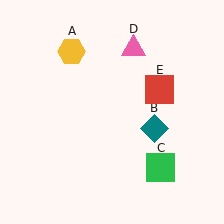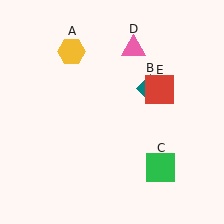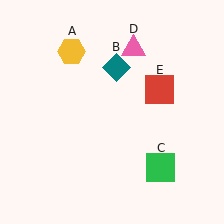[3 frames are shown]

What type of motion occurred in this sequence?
The teal diamond (object B) rotated counterclockwise around the center of the scene.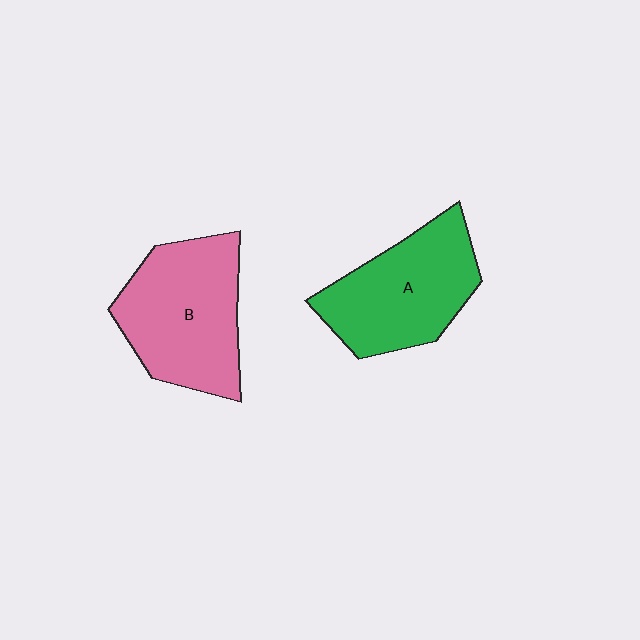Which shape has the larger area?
Shape B (pink).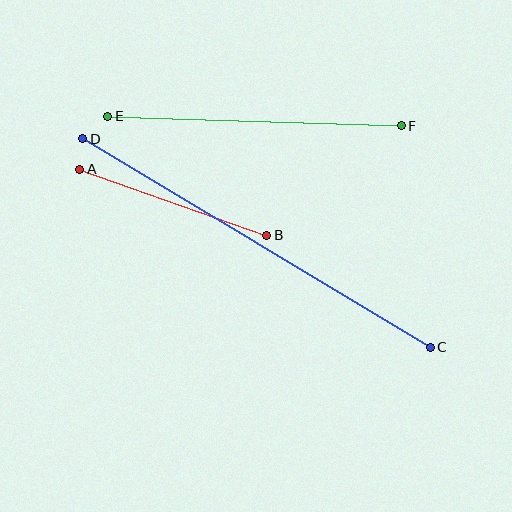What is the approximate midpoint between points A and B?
The midpoint is at approximately (173, 202) pixels.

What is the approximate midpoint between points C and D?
The midpoint is at approximately (256, 243) pixels.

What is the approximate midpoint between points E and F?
The midpoint is at approximately (255, 121) pixels.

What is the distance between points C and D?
The distance is approximately 406 pixels.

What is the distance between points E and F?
The distance is approximately 294 pixels.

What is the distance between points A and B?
The distance is approximately 199 pixels.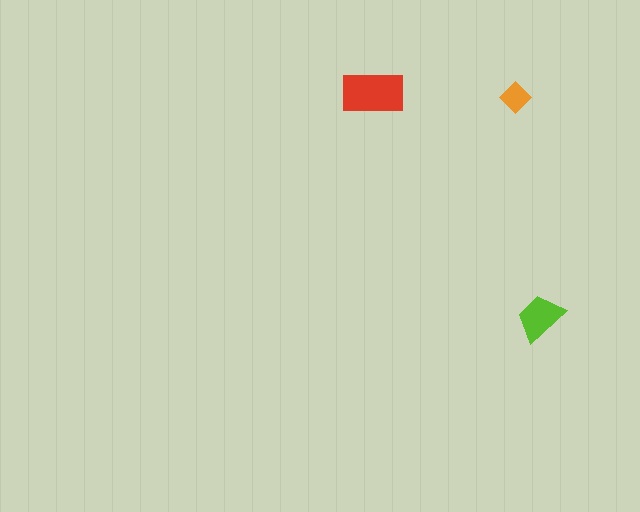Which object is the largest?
The red rectangle.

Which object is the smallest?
The orange diamond.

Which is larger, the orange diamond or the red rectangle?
The red rectangle.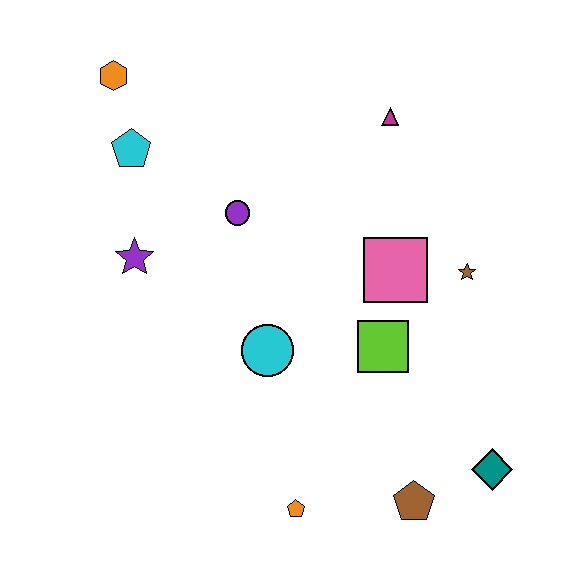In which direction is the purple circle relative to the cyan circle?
The purple circle is above the cyan circle.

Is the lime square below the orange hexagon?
Yes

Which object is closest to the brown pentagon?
The teal diamond is closest to the brown pentagon.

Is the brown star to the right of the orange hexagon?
Yes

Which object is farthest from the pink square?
The orange hexagon is farthest from the pink square.